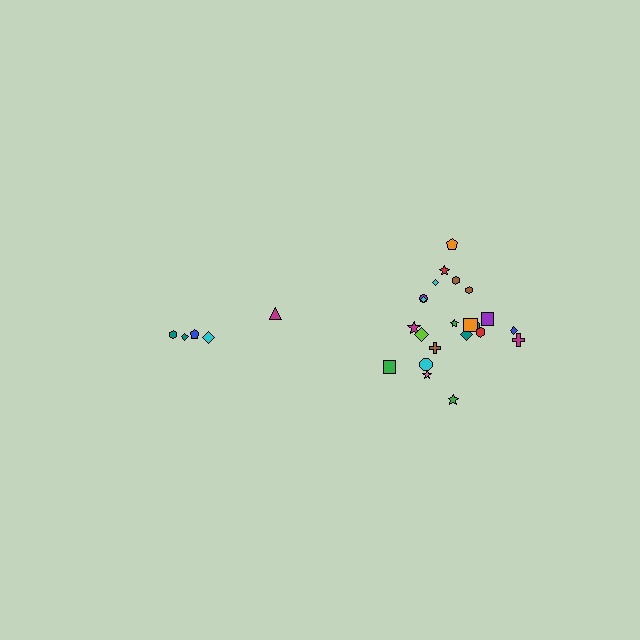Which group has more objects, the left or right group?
The right group.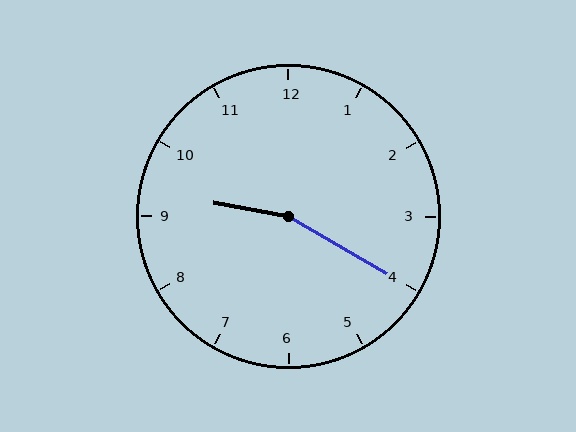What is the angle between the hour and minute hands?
Approximately 160 degrees.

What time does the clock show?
9:20.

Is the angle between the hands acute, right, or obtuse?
It is obtuse.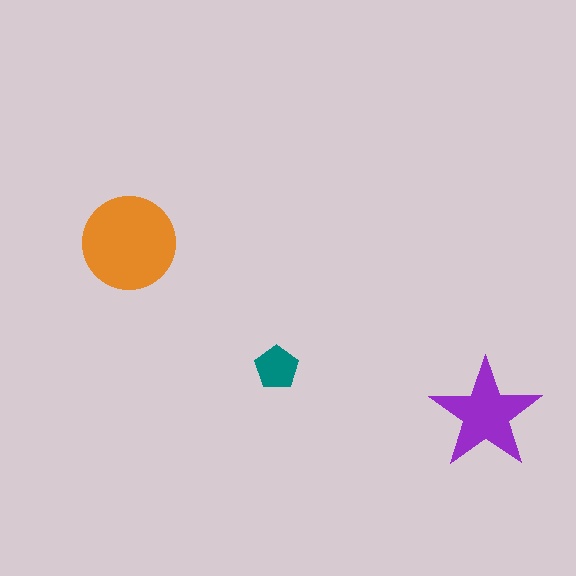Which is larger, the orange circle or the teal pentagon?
The orange circle.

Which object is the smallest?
The teal pentagon.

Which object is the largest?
The orange circle.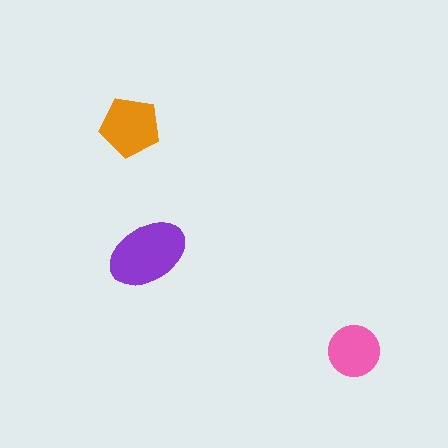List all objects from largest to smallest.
The purple ellipse, the orange pentagon, the pink circle.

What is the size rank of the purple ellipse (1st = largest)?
1st.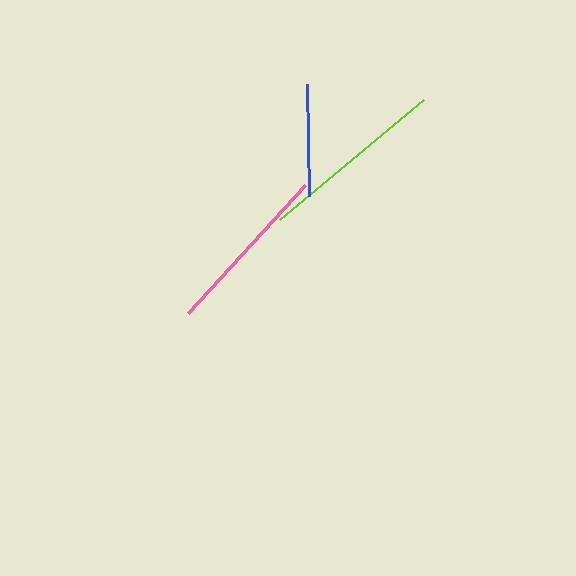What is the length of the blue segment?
The blue segment is approximately 112 pixels long.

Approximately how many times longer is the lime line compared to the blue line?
The lime line is approximately 1.7 times the length of the blue line.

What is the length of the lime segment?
The lime segment is approximately 188 pixels long.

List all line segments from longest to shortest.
From longest to shortest: lime, pink, blue.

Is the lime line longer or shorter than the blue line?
The lime line is longer than the blue line.